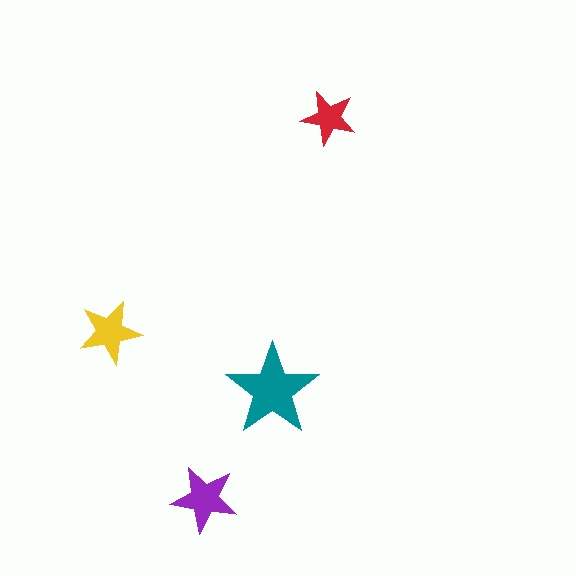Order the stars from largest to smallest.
the teal one, the purple one, the yellow one, the red one.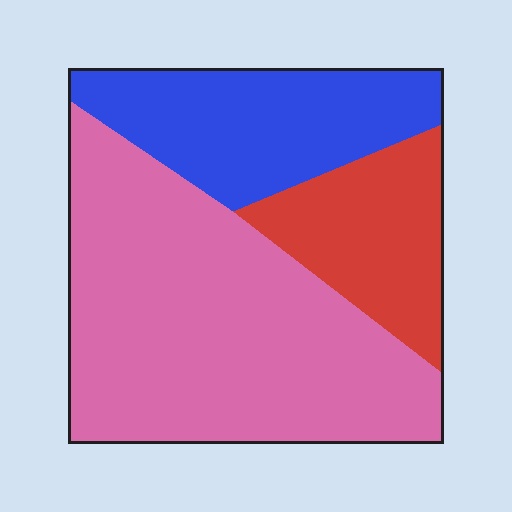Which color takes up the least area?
Red, at roughly 20%.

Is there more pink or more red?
Pink.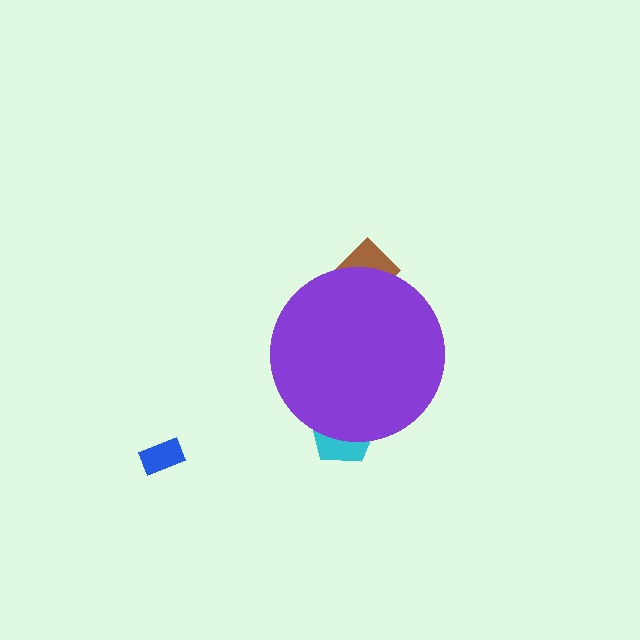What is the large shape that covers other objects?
A purple circle.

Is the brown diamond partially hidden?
Yes, the brown diamond is partially hidden behind the purple circle.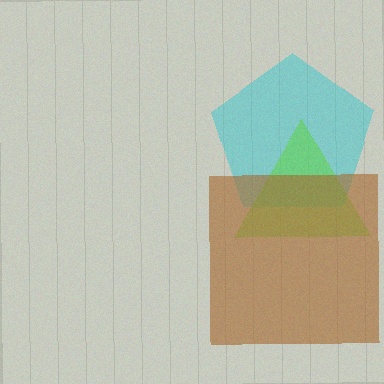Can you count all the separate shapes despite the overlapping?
Yes, there are 3 separate shapes.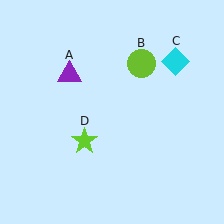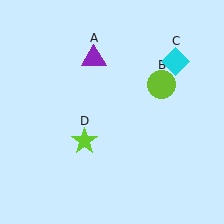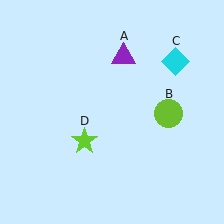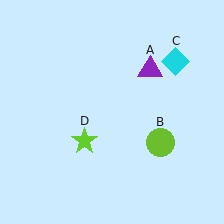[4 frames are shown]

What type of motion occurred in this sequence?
The purple triangle (object A), lime circle (object B) rotated clockwise around the center of the scene.